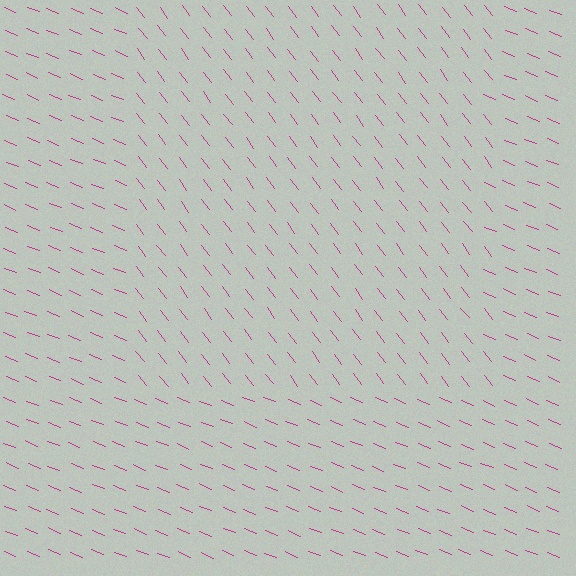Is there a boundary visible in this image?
Yes, there is a texture boundary formed by a change in line orientation.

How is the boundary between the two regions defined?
The boundary is defined purely by a change in line orientation (approximately 31 degrees difference). All lines are the same color and thickness.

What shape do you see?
I see a rectangle.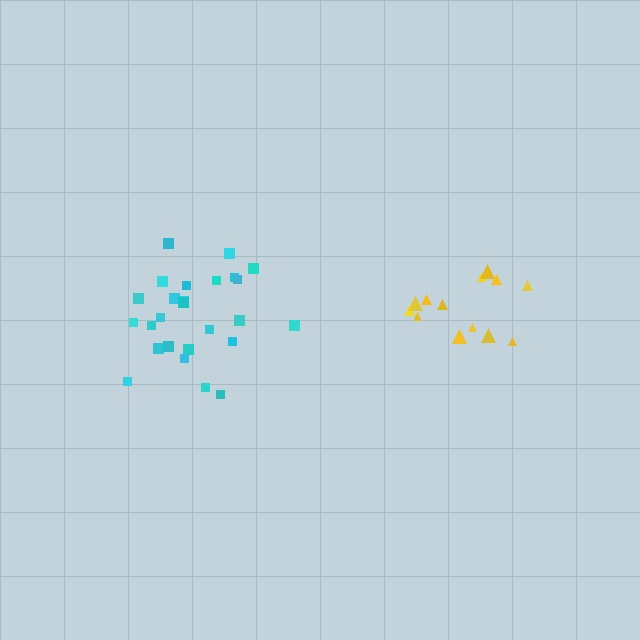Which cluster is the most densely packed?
Yellow.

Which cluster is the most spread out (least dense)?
Cyan.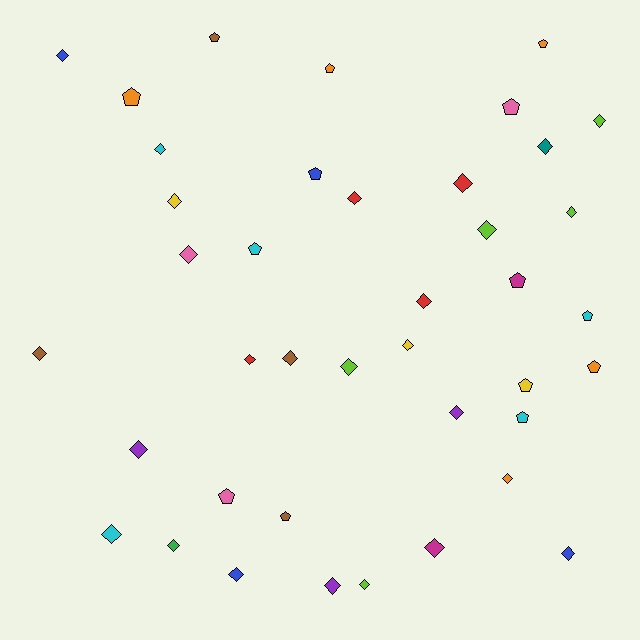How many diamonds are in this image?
There are 26 diamonds.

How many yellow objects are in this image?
There are 3 yellow objects.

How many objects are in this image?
There are 40 objects.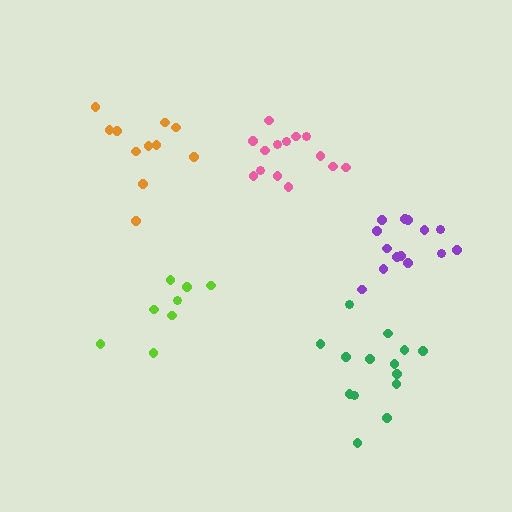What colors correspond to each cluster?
The clusters are colored: pink, lime, purple, green, orange.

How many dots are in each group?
Group 1: 14 dots, Group 2: 8 dots, Group 3: 14 dots, Group 4: 14 dots, Group 5: 11 dots (61 total).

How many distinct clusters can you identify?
There are 5 distinct clusters.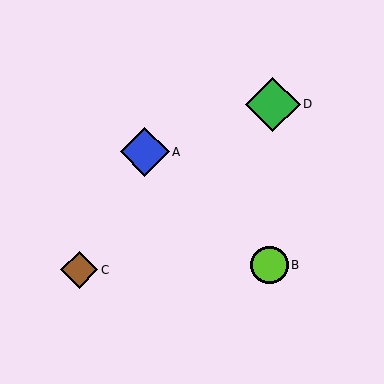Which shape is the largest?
The green diamond (labeled D) is the largest.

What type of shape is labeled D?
Shape D is a green diamond.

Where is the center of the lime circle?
The center of the lime circle is at (269, 265).